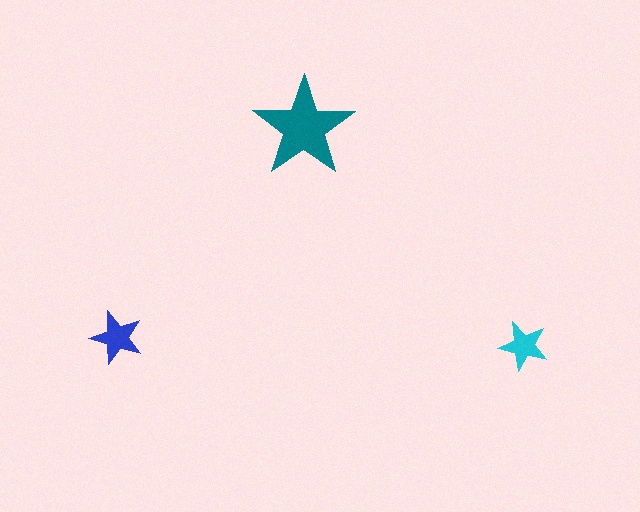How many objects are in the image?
There are 3 objects in the image.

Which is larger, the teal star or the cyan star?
The teal one.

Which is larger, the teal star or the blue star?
The teal one.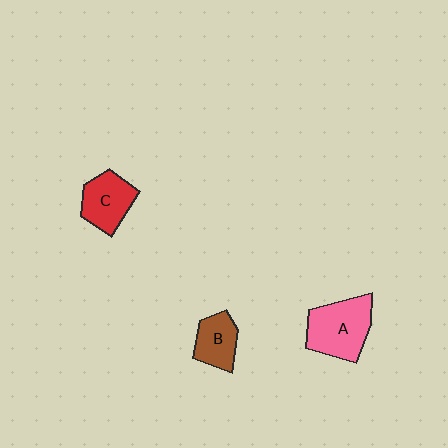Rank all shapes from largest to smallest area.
From largest to smallest: A (pink), C (red), B (brown).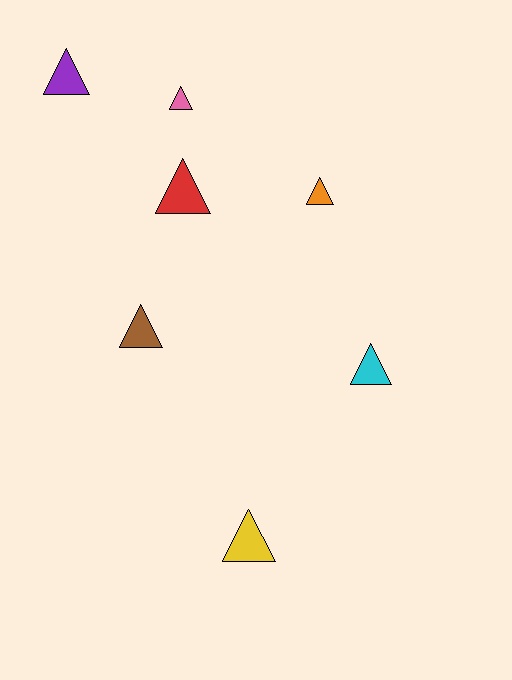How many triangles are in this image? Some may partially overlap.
There are 7 triangles.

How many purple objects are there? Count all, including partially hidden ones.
There is 1 purple object.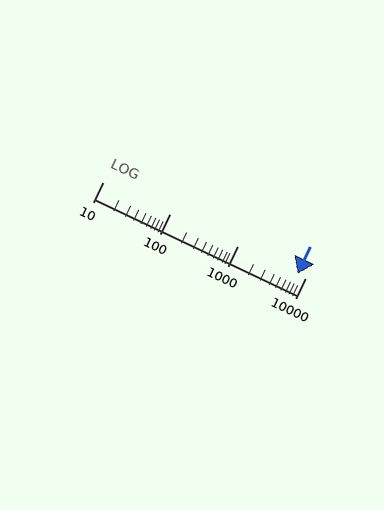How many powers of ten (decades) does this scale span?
The scale spans 3 decades, from 10 to 10000.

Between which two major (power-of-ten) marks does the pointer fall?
The pointer is between 1000 and 10000.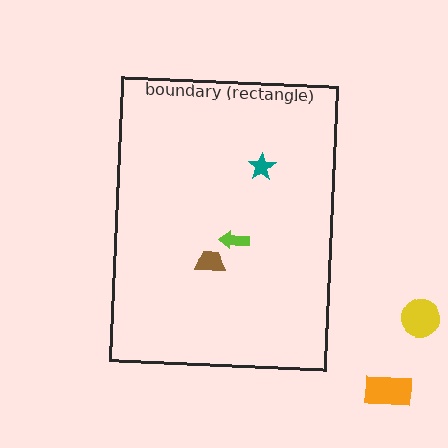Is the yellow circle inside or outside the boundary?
Outside.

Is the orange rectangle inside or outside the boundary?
Outside.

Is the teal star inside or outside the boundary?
Inside.